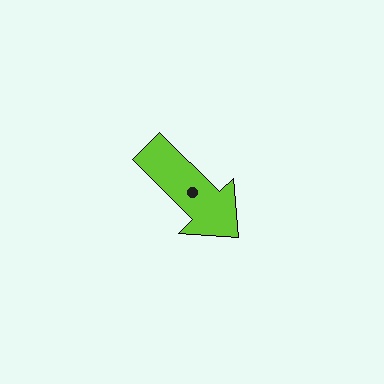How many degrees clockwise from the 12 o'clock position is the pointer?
Approximately 135 degrees.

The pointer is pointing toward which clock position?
Roughly 4 o'clock.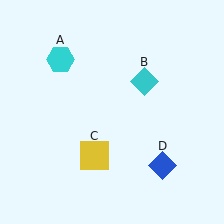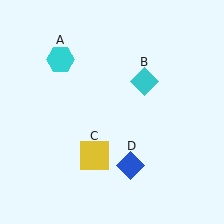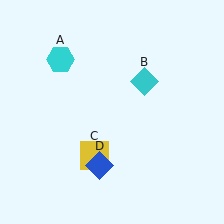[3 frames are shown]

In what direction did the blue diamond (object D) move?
The blue diamond (object D) moved left.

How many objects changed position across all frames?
1 object changed position: blue diamond (object D).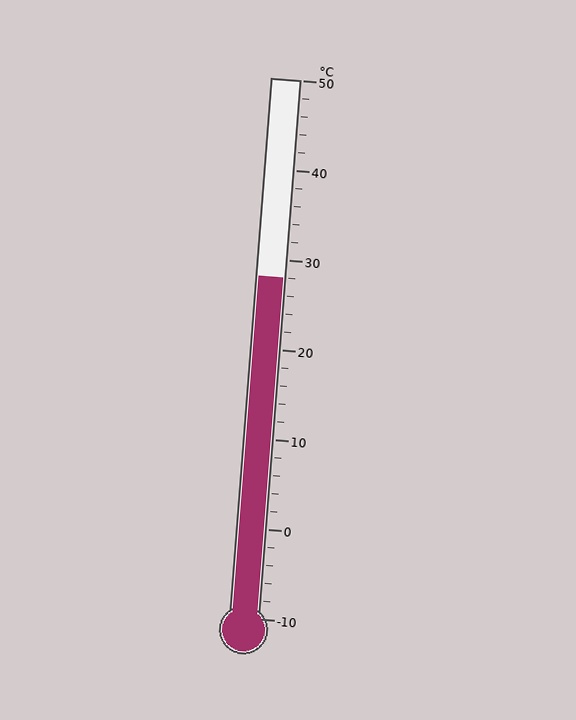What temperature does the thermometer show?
The thermometer shows approximately 28°C.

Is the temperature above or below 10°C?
The temperature is above 10°C.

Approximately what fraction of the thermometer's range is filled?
The thermometer is filled to approximately 65% of its range.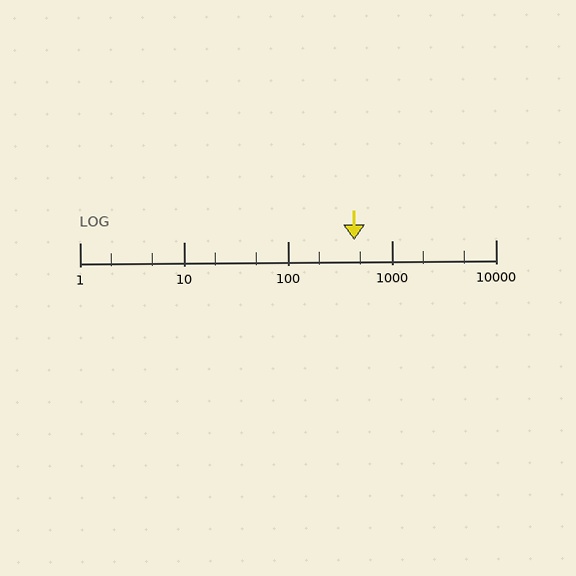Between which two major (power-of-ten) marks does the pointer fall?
The pointer is between 100 and 1000.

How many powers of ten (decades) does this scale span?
The scale spans 4 decades, from 1 to 10000.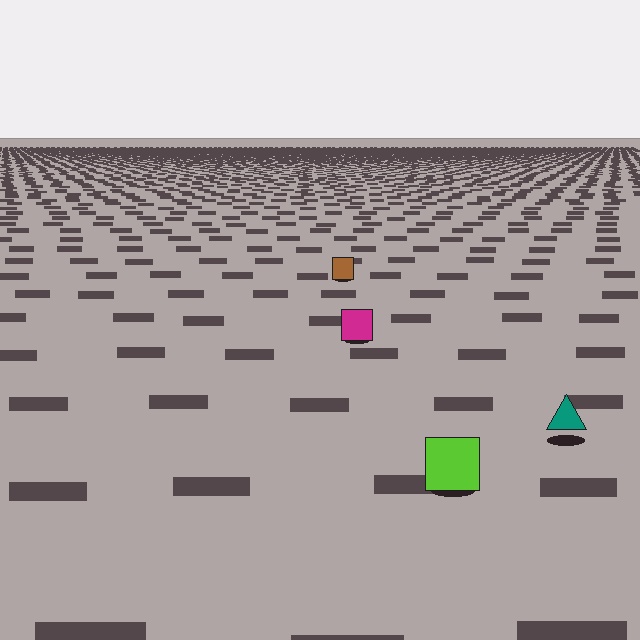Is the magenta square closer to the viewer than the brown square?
Yes. The magenta square is closer — you can tell from the texture gradient: the ground texture is coarser near it.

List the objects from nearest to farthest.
From nearest to farthest: the lime square, the teal triangle, the magenta square, the brown square.